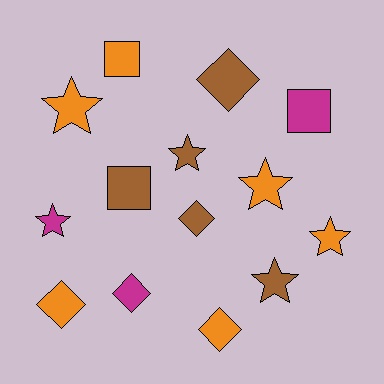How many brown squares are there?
There is 1 brown square.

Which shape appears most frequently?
Star, with 6 objects.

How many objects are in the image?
There are 14 objects.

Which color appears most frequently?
Orange, with 6 objects.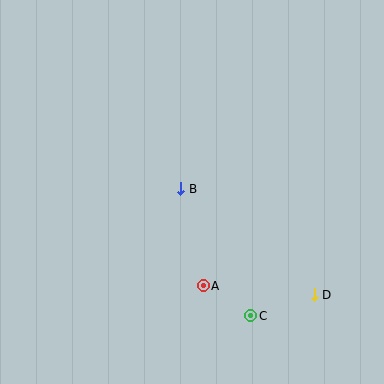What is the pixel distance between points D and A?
The distance between D and A is 111 pixels.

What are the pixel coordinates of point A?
Point A is at (203, 286).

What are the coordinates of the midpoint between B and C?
The midpoint between B and C is at (216, 252).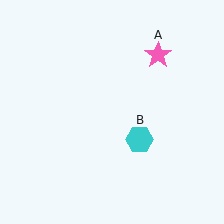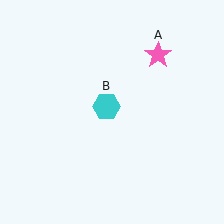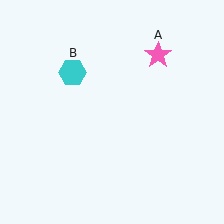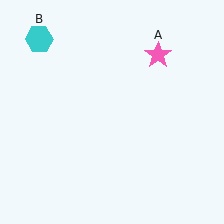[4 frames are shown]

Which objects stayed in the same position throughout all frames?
Pink star (object A) remained stationary.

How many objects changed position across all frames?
1 object changed position: cyan hexagon (object B).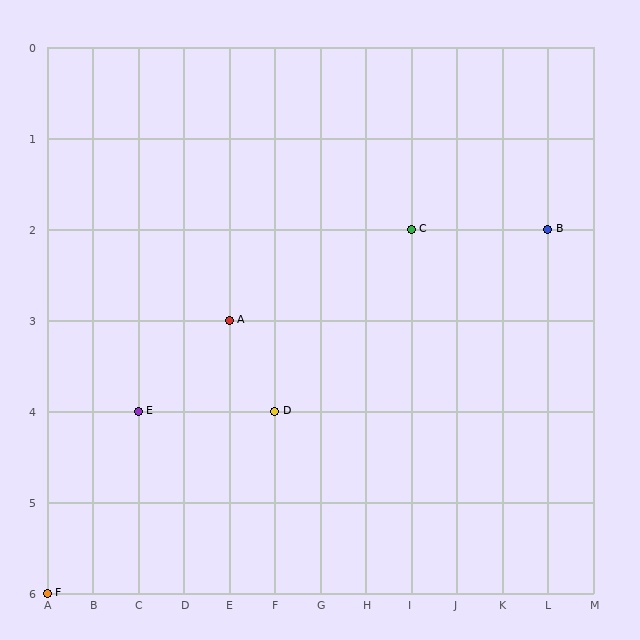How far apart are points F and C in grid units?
Points F and C are 8 columns and 4 rows apart (about 8.9 grid units diagonally).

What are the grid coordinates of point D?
Point D is at grid coordinates (F, 4).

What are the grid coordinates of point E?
Point E is at grid coordinates (C, 4).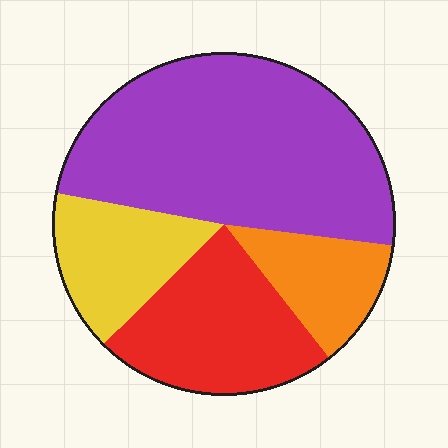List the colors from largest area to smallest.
From largest to smallest: purple, red, yellow, orange.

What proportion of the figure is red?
Red covers around 25% of the figure.